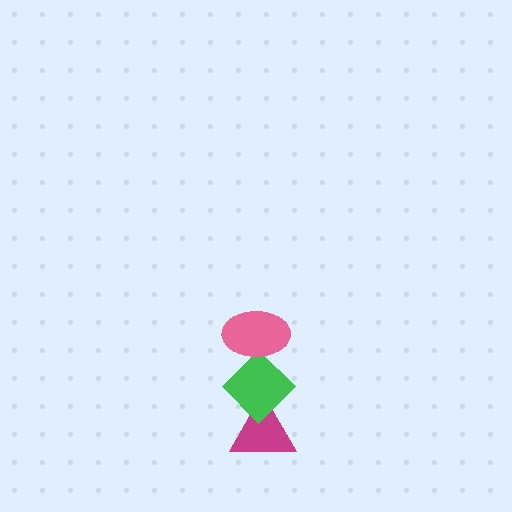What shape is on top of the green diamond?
The pink ellipse is on top of the green diamond.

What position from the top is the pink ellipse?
The pink ellipse is 1st from the top.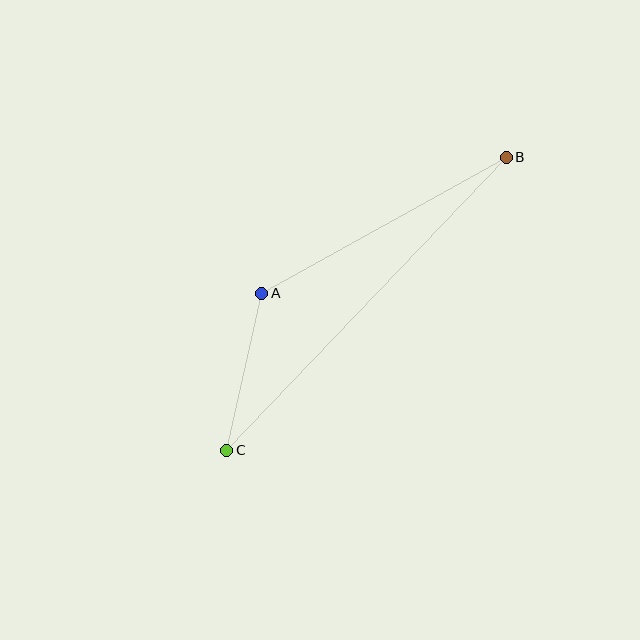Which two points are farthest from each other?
Points B and C are farthest from each other.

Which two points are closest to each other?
Points A and C are closest to each other.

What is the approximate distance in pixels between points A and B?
The distance between A and B is approximately 280 pixels.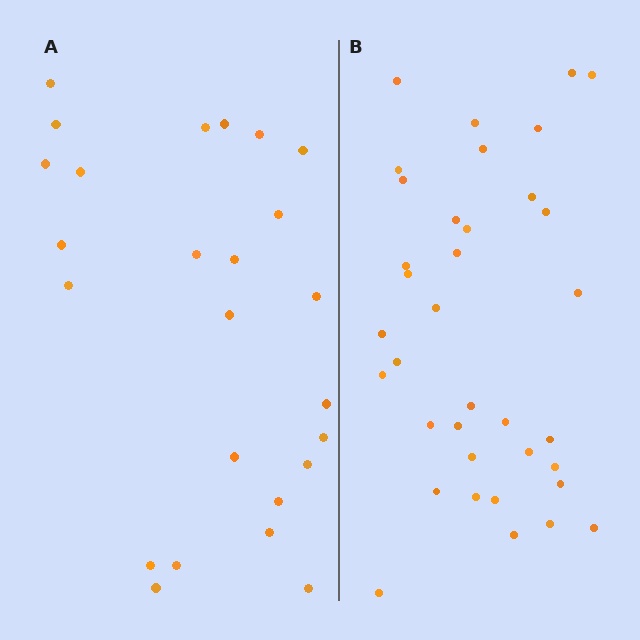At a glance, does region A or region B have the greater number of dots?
Region B (the right region) has more dots.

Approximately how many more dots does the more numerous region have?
Region B has roughly 12 or so more dots than region A.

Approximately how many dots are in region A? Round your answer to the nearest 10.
About 20 dots. (The exact count is 25, which rounds to 20.)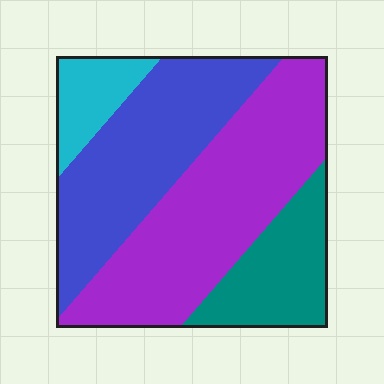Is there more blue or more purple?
Purple.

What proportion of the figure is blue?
Blue takes up about one third (1/3) of the figure.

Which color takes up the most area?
Purple, at roughly 40%.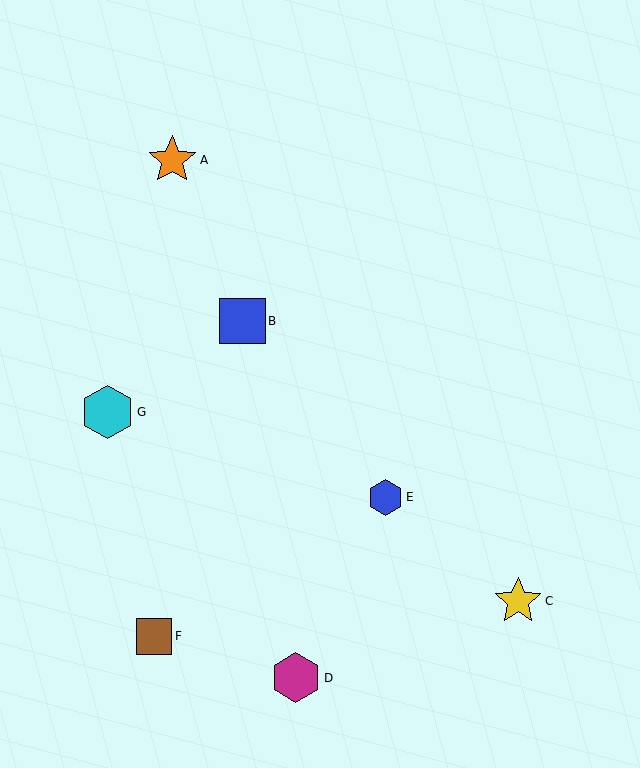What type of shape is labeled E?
Shape E is a blue hexagon.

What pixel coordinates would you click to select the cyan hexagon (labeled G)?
Click at (108, 412) to select the cyan hexagon G.